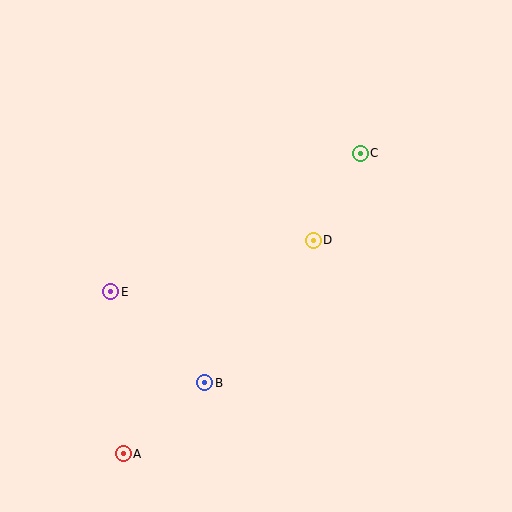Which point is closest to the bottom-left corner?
Point A is closest to the bottom-left corner.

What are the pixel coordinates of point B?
Point B is at (205, 383).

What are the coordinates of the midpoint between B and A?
The midpoint between B and A is at (164, 418).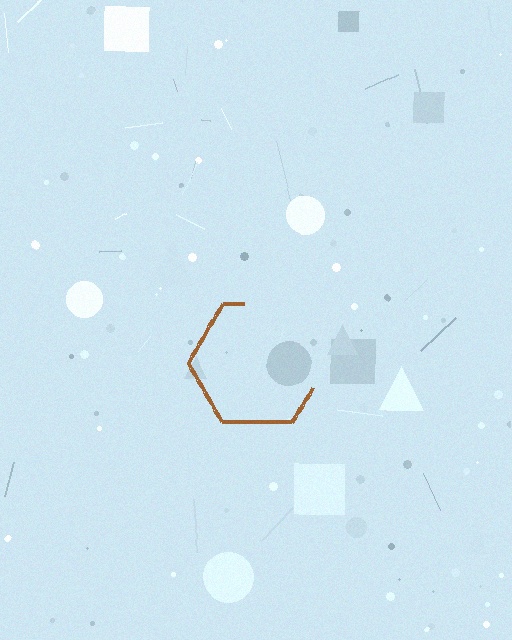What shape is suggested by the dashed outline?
The dashed outline suggests a hexagon.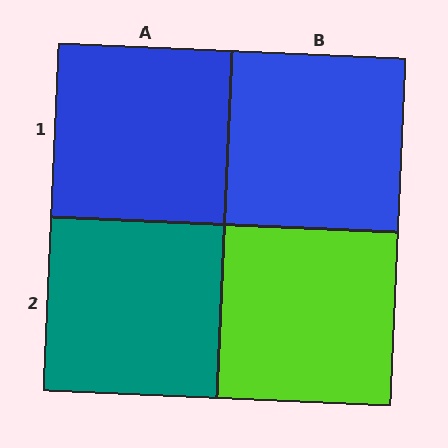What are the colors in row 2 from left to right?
Teal, lime.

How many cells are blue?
2 cells are blue.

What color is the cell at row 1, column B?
Blue.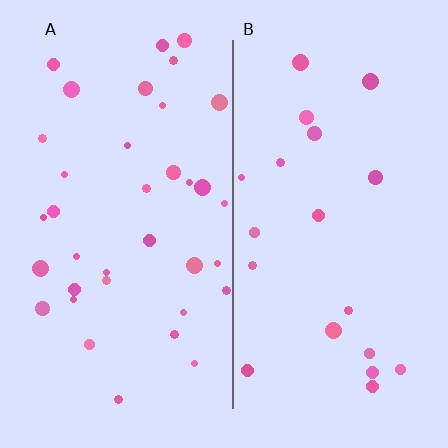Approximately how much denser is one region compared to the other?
Approximately 1.8× — region A over region B.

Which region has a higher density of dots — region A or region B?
A (the left).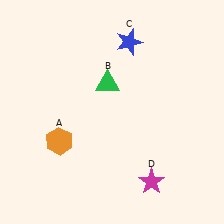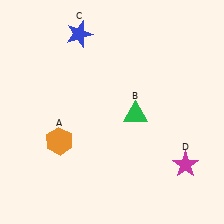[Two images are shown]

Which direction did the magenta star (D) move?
The magenta star (D) moved right.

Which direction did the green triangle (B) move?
The green triangle (B) moved down.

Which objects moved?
The objects that moved are: the green triangle (B), the blue star (C), the magenta star (D).